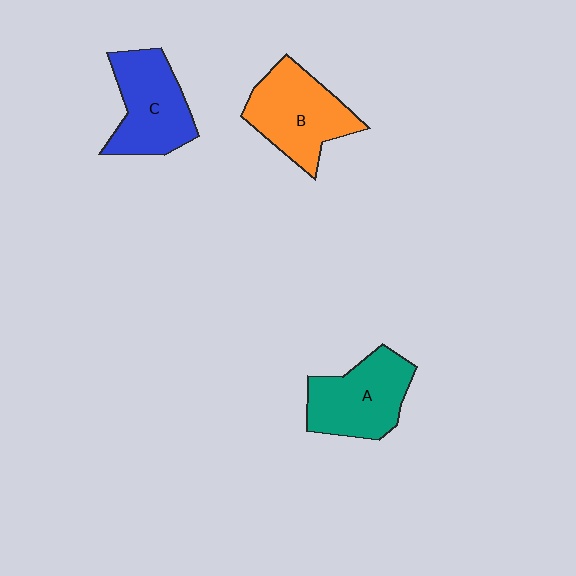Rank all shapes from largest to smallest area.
From largest to smallest: B (orange), A (teal), C (blue).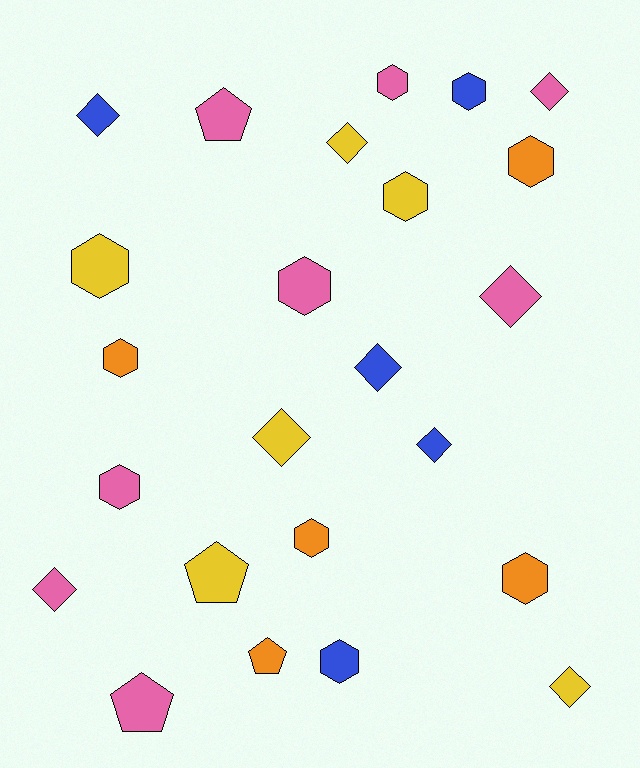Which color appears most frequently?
Pink, with 8 objects.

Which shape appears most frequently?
Hexagon, with 11 objects.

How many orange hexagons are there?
There are 4 orange hexagons.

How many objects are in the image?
There are 24 objects.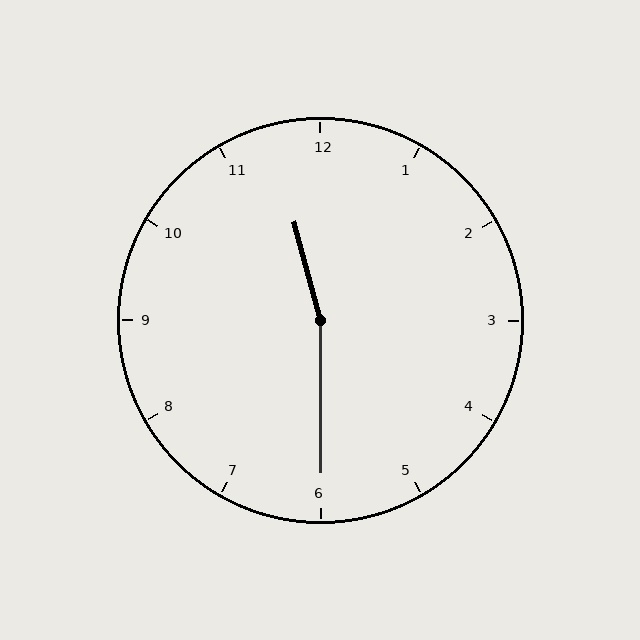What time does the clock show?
11:30.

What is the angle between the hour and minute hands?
Approximately 165 degrees.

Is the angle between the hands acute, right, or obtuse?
It is obtuse.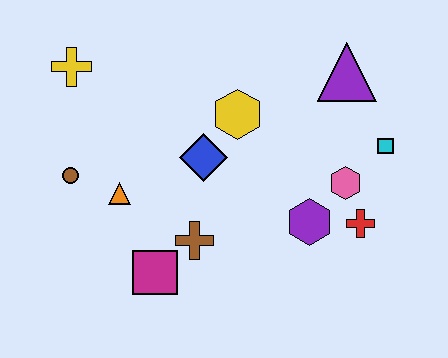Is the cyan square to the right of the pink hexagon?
Yes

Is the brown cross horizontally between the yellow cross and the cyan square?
Yes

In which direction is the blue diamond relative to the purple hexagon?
The blue diamond is to the left of the purple hexagon.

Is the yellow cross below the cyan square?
No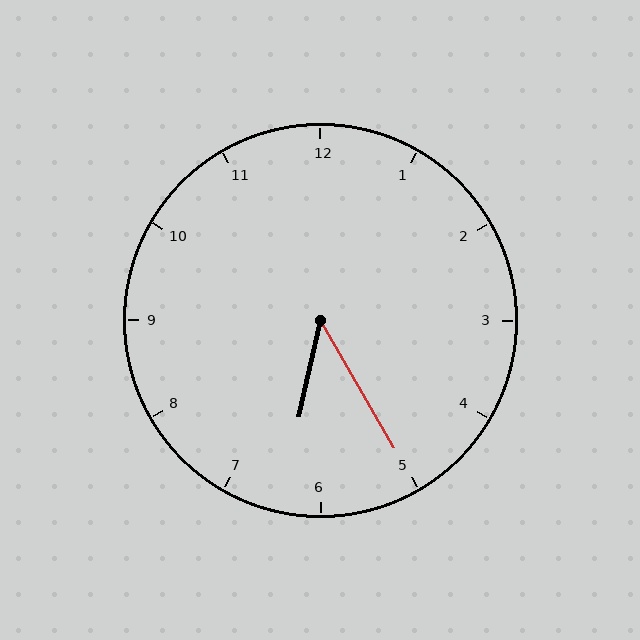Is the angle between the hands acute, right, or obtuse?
It is acute.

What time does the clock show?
6:25.